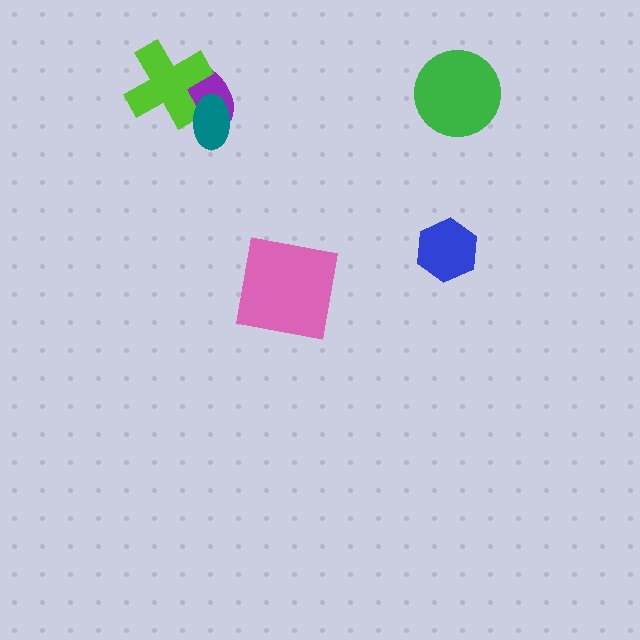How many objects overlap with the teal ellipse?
2 objects overlap with the teal ellipse.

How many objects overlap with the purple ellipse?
2 objects overlap with the purple ellipse.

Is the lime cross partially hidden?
Yes, it is partially covered by another shape.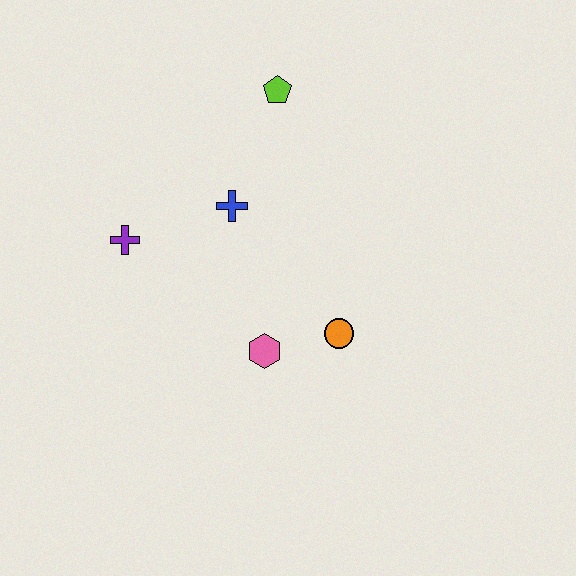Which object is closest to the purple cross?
The blue cross is closest to the purple cross.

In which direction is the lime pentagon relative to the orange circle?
The lime pentagon is above the orange circle.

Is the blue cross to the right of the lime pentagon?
No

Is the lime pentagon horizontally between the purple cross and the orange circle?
Yes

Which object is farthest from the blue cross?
The orange circle is farthest from the blue cross.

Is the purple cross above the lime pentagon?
No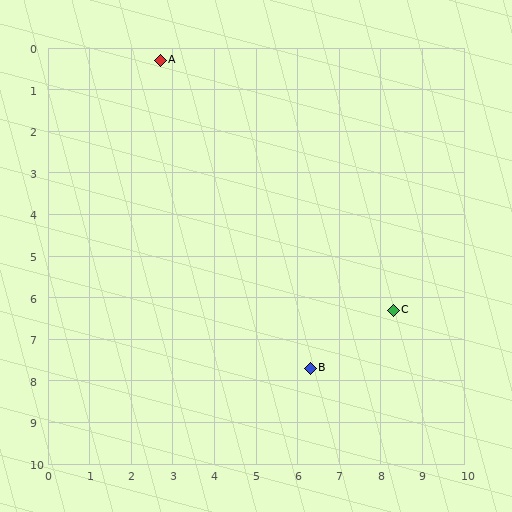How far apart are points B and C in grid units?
Points B and C are about 2.4 grid units apart.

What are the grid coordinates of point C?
Point C is at approximately (8.3, 6.3).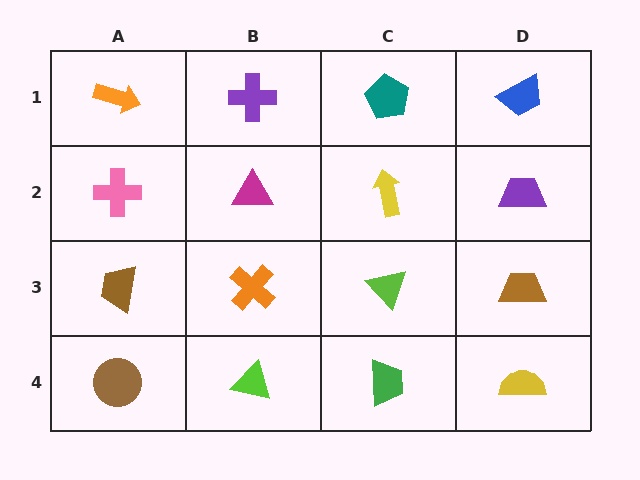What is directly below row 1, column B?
A magenta triangle.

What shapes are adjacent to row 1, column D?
A purple trapezoid (row 2, column D), a teal pentagon (row 1, column C).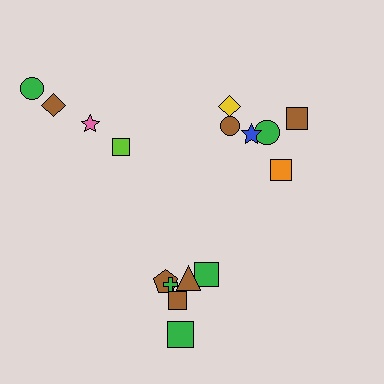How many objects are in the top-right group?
There are 6 objects.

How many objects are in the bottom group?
There are 6 objects.